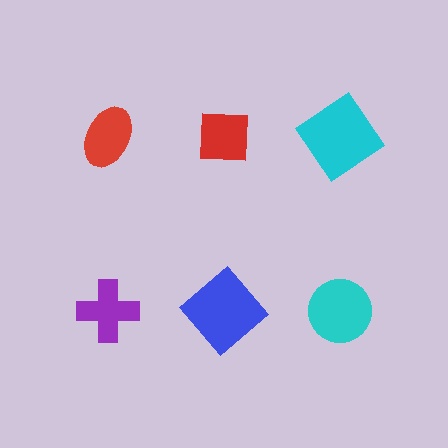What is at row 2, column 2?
A blue diamond.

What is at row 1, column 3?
A cyan diamond.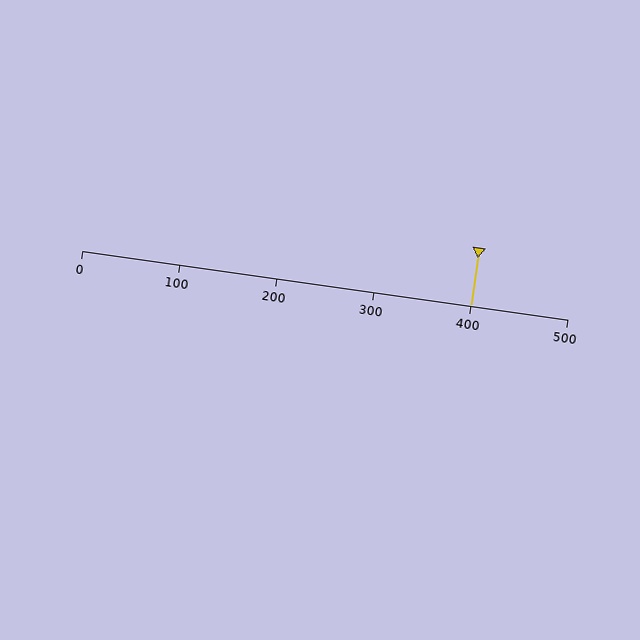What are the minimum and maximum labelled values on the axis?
The axis runs from 0 to 500.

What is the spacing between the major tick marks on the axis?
The major ticks are spaced 100 apart.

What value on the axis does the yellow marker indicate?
The marker indicates approximately 400.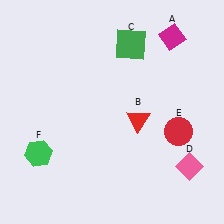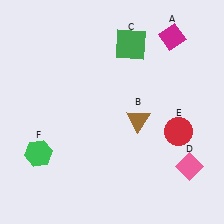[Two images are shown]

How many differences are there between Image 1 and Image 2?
There is 1 difference between the two images.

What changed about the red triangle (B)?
In Image 1, B is red. In Image 2, it changed to brown.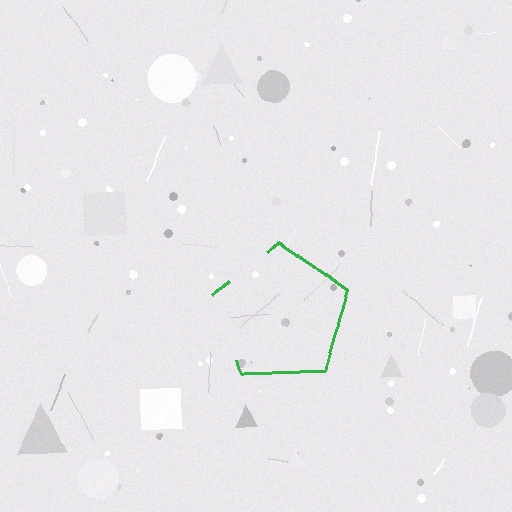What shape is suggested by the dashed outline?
The dashed outline suggests a pentagon.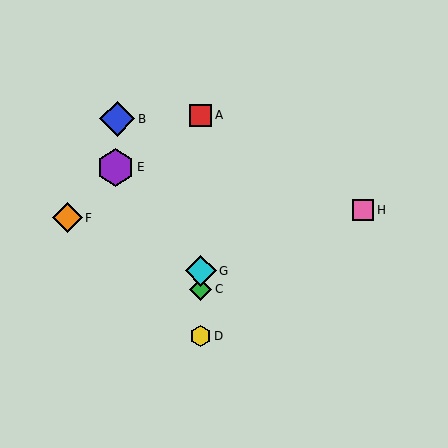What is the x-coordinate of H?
Object H is at x≈363.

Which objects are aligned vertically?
Objects A, C, D, G are aligned vertically.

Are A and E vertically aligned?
No, A is at x≈201 and E is at x≈116.